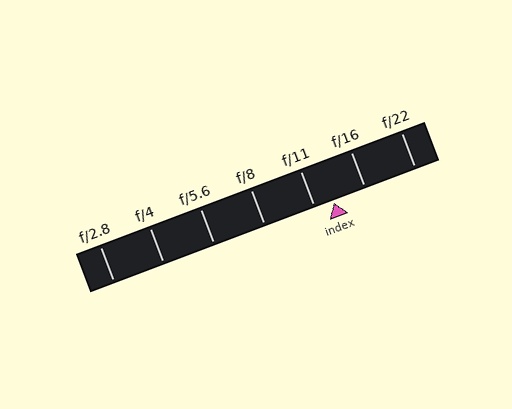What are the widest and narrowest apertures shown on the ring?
The widest aperture shown is f/2.8 and the narrowest is f/22.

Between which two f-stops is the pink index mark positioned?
The index mark is between f/11 and f/16.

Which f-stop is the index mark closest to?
The index mark is closest to f/11.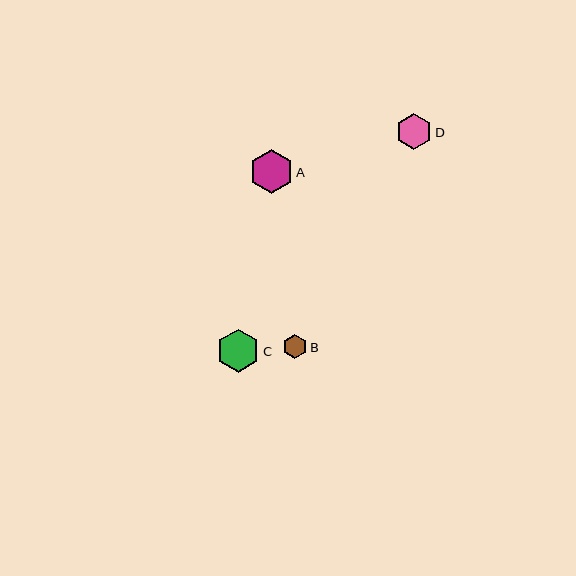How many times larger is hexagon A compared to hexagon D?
Hexagon A is approximately 1.2 times the size of hexagon D.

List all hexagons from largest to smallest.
From largest to smallest: A, C, D, B.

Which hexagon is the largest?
Hexagon A is the largest with a size of approximately 44 pixels.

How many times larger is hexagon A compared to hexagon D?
Hexagon A is approximately 1.2 times the size of hexagon D.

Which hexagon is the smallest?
Hexagon B is the smallest with a size of approximately 24 pixels.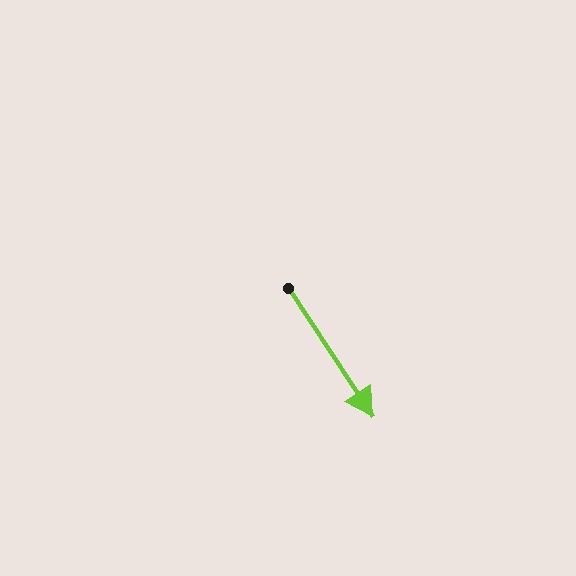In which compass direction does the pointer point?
Southeast.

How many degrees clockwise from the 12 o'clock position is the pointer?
Approximately 147 degrees.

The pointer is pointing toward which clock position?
Roughly 5 o'clock.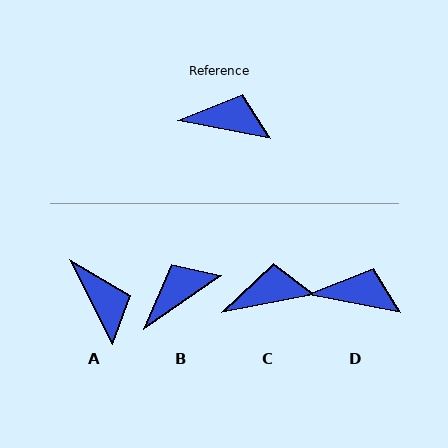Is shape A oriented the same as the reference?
No, it is off by about 52 degrees.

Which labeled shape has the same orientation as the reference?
D.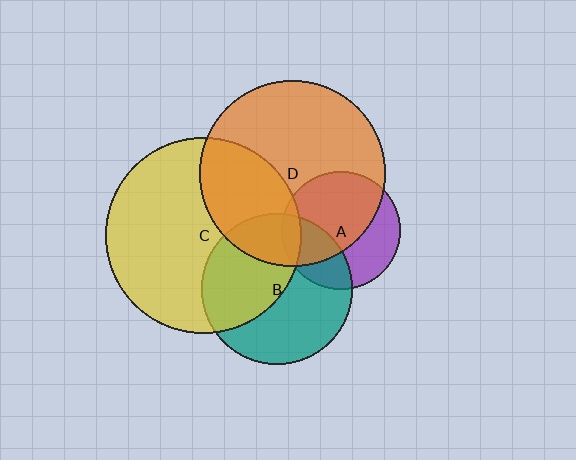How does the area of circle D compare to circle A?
Approximately 2.5 times.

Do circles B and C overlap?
Yes.